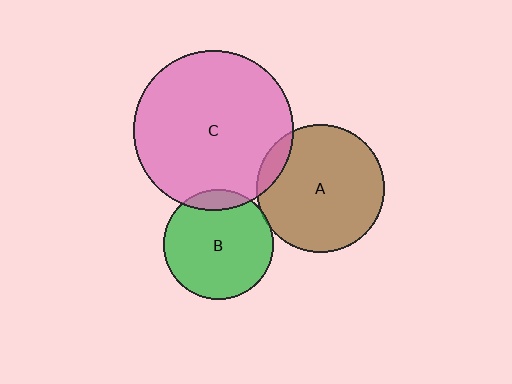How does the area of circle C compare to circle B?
Approximately 2.1 times.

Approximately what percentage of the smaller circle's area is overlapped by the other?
Approximately 10%.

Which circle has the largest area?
Circle C (pink).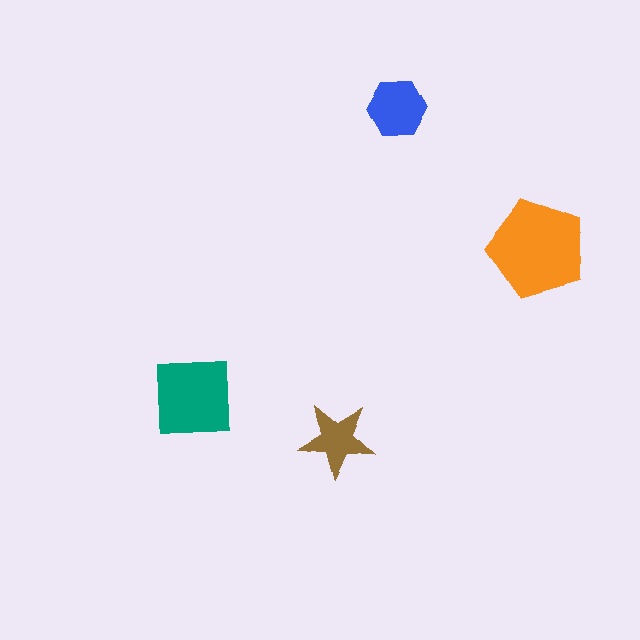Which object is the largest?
The orange pentagon.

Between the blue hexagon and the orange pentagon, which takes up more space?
The orange pentagon.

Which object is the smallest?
The brown star.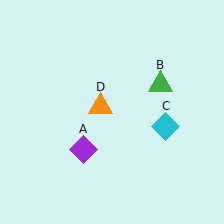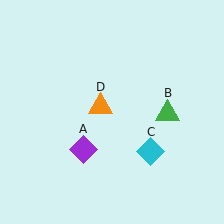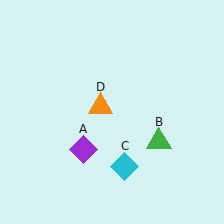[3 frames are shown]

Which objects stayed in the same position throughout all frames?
Purple diamond (object A) and orange triangle (object D) remained stationary.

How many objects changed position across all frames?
2 objects changed position: green triangle (object B), cyan diamond (object C).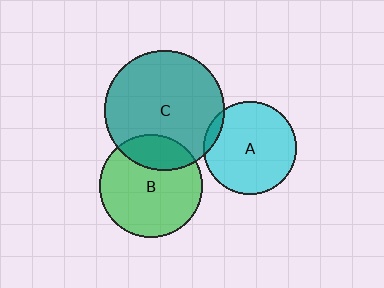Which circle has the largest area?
Circle C (teal).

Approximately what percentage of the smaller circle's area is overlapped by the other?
Approximately 5%.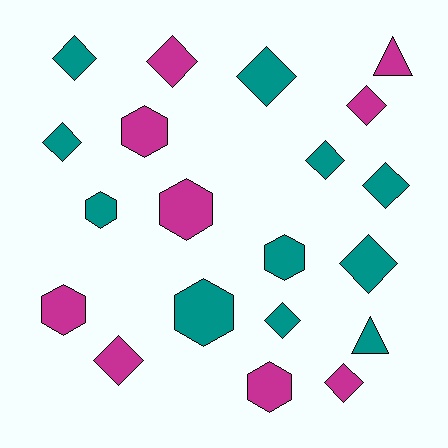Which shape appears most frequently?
Diamond, with 11 objects.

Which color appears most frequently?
Teal, with 11 objects.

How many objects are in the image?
There are 20 objects.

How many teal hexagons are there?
There are 3 teal hexagons.